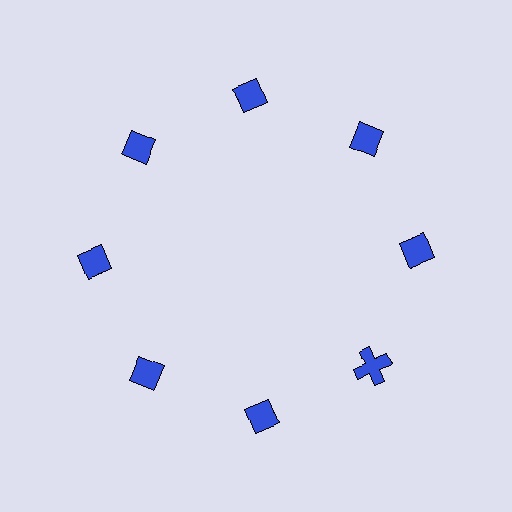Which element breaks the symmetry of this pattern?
The blue cross at roughly the 4 o'clock position breaks the symmetry. All other shapes are blue diamonds.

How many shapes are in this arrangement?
There are 8 shapes arranged in a ring pattern.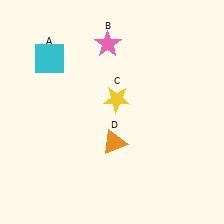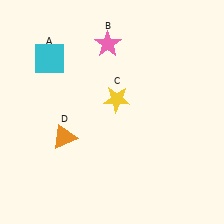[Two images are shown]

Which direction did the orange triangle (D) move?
The orange triangle (D) moved left.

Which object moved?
The orange triangle (D) moved left.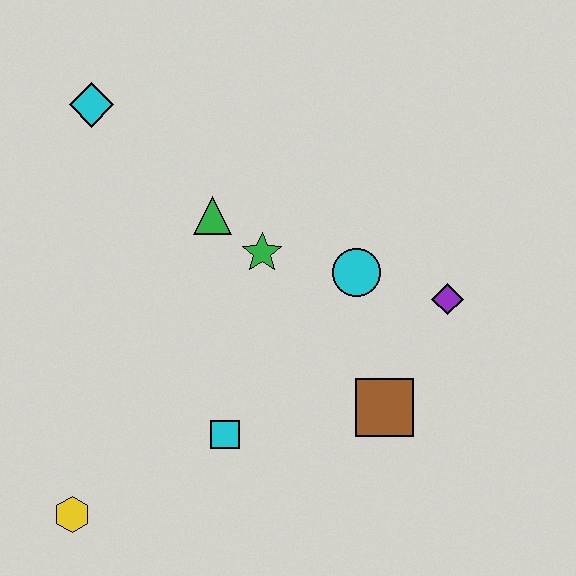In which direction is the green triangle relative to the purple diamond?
The green triangle is to the left of the purple diamond.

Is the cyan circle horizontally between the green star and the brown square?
Yes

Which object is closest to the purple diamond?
The cyan circle is closest to the purple diamond.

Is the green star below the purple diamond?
No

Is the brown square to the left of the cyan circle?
No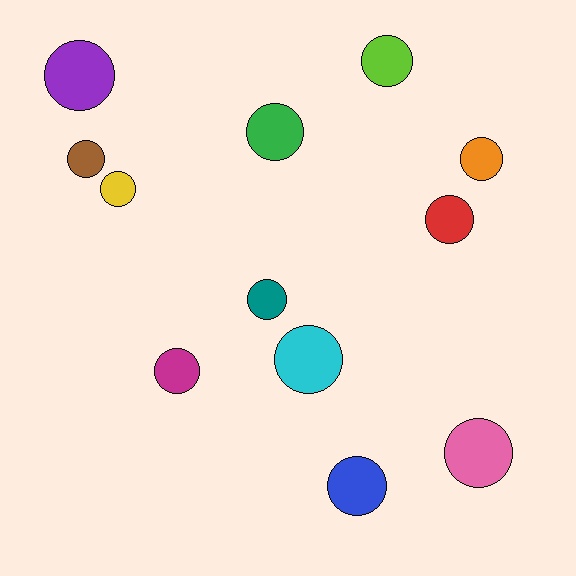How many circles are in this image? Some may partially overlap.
There are 12 circles.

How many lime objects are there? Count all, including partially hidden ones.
There is 1 lime object.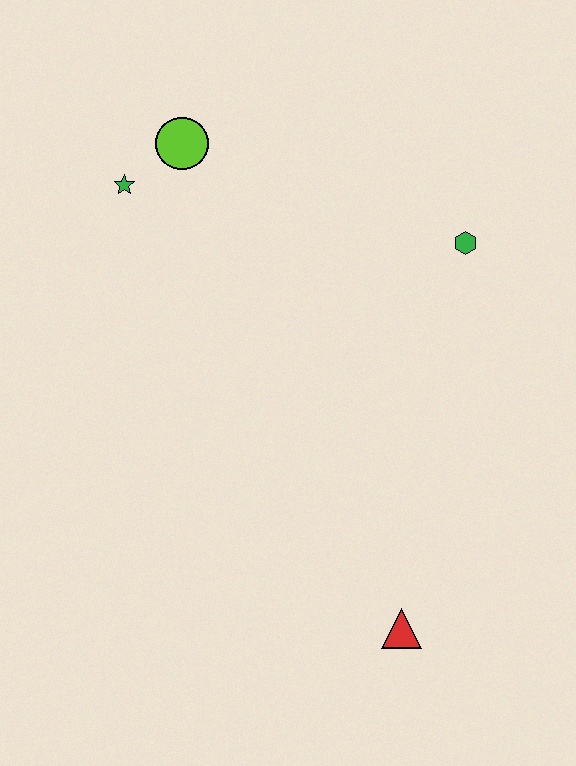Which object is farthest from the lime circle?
The red triangle is farthest from the lime circle.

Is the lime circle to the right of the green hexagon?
No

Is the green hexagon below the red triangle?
No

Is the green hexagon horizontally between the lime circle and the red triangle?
No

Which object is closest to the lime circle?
The green star is closest to the lime circle.